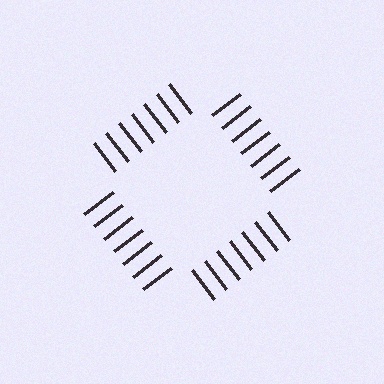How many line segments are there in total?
28 — 7 along each of the 4 edges.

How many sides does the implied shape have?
4 sides — the line-ends trace a square.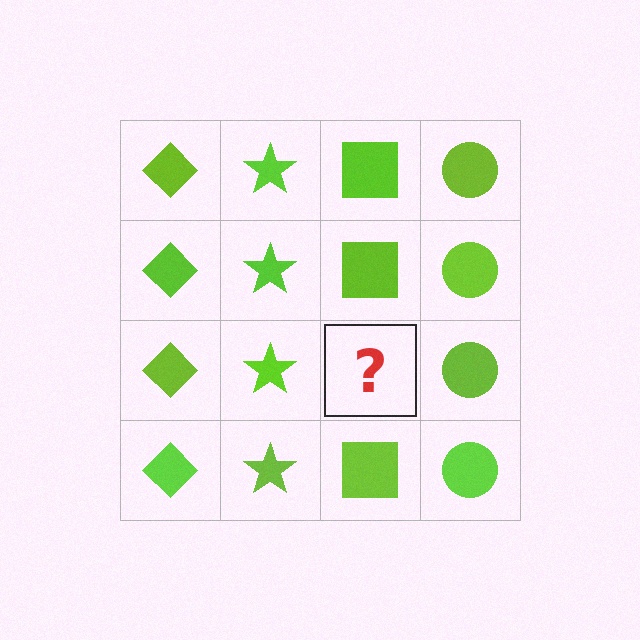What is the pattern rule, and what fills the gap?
The rule is that each column has a consistent shape. The gap should be filled with a lime square.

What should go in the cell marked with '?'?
The missing cell should contain a lime square.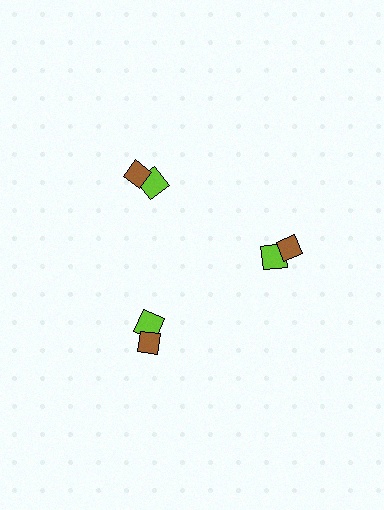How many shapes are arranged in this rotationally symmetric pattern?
There are 6 shapes, arranged in 3 groups of 2.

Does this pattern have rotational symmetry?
Yes, this pattern has 3-fold rotational symmetry. It looks the same after rotating 120 degrees around the center.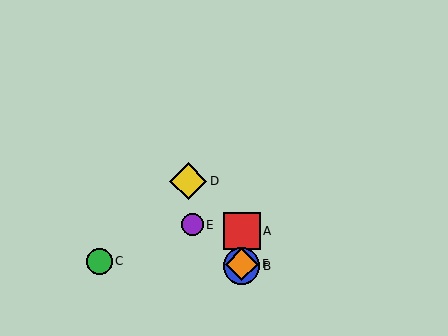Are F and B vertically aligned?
Yes, both are at x≈242.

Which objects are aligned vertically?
Objects A, B, F are aligned vertically.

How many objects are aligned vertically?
3 objects (A, B, F) are aligned vertically.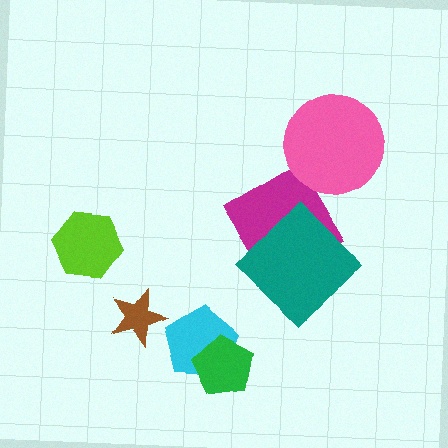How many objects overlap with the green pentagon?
1 object overlaps with the green pentagon.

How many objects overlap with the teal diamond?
1 object overlaps with the teal diamond.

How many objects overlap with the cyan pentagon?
1 object overlaps with the cyan pentagon.